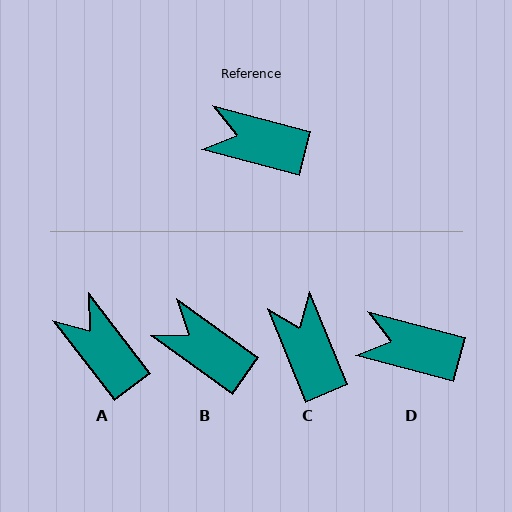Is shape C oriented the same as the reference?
No, it is off by about 53 degrees.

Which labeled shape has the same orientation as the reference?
D.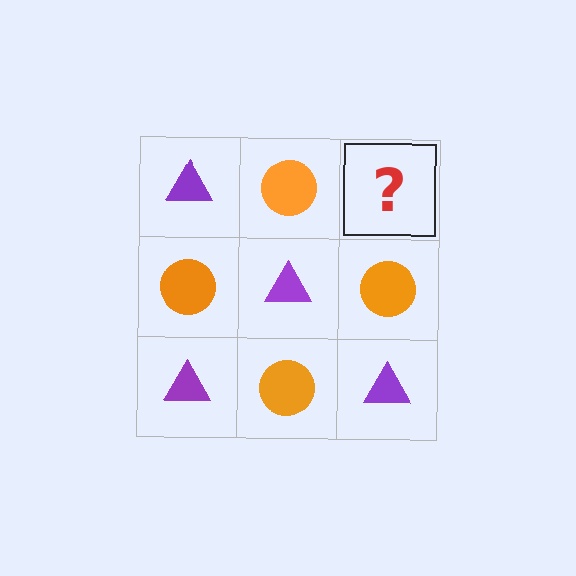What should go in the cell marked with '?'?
The missing cell should contain a purple triangle.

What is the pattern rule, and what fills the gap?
The rule is that it alternates purple triangle and orange circle in a checkerboard pattern. The gap should be filled with a purple triangle.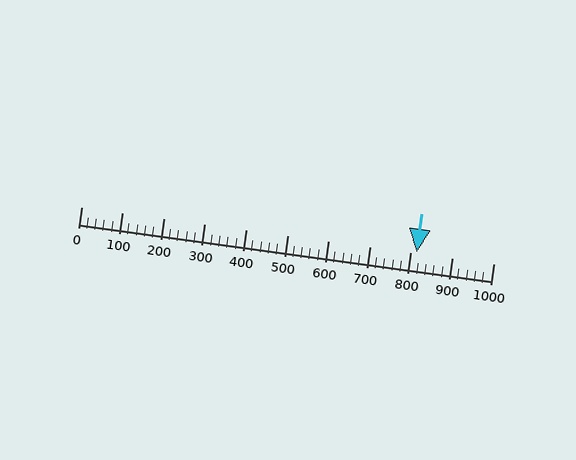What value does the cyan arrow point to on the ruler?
The cyan arrow points to approximately 815.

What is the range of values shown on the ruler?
The ruler shows values from 0 to 1000.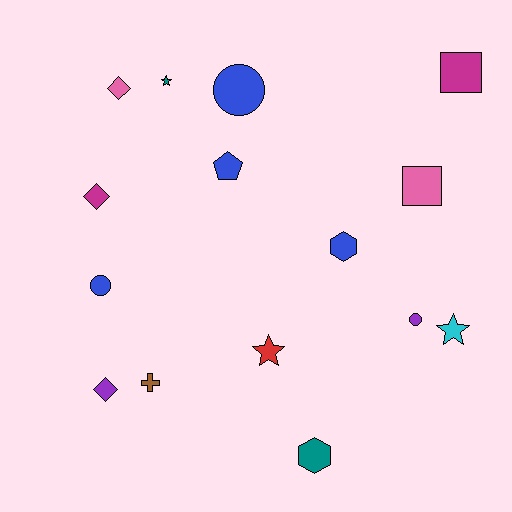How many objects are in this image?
There are 15 objects.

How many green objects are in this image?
There are no green objects.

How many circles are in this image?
There are 3 circles.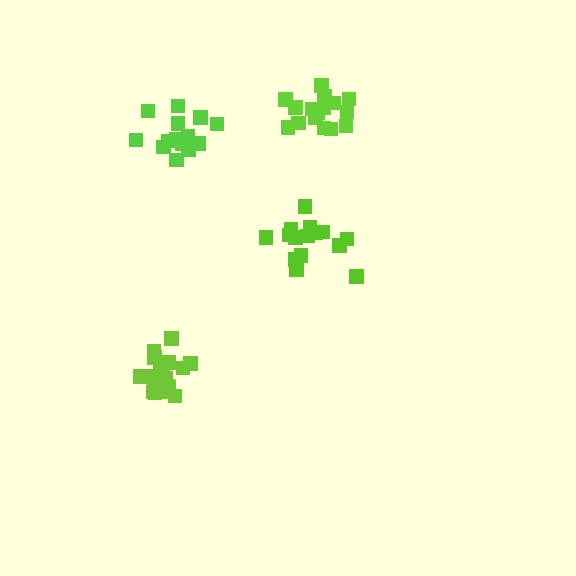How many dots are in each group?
Group 1: 15 dots, Group 2: 15 dots, Group 3: 19 dots, Group 4: 16 dots (65 total).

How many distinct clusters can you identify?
There are 4 distinct clusters.